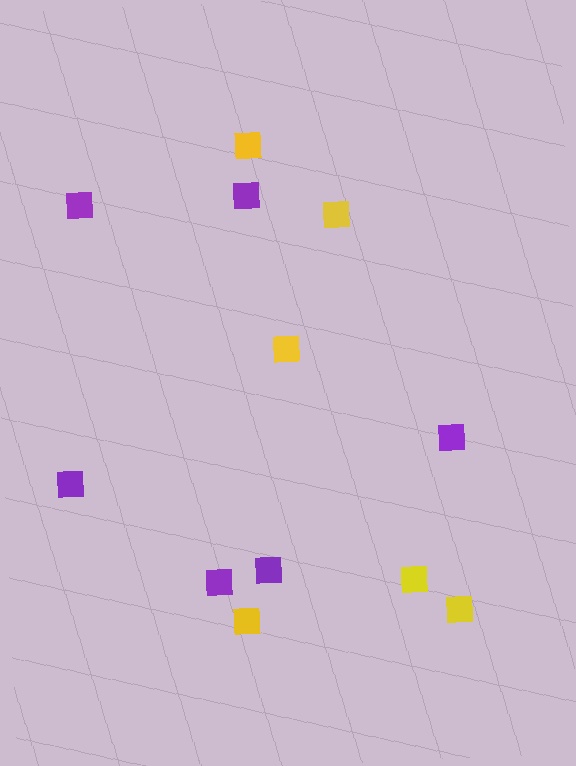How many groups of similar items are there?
There are 2 groups: one group of yellow squares (6) and one group of purple squares (6).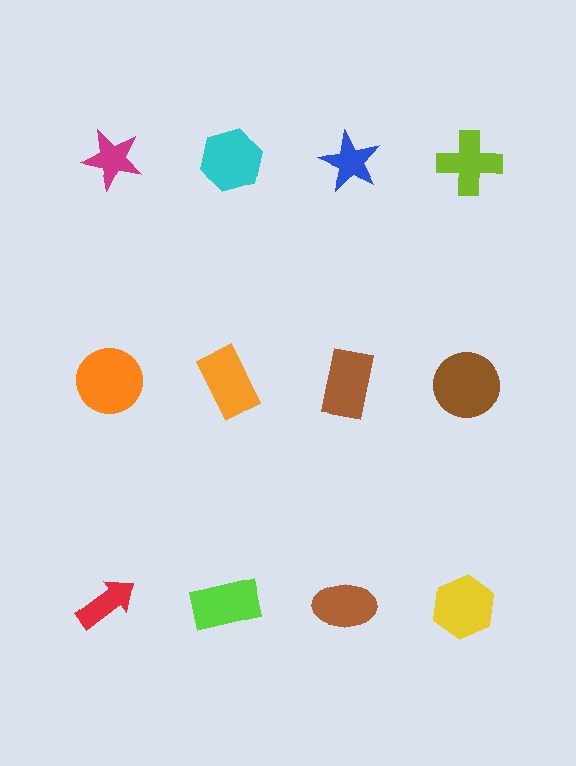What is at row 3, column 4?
A yellow hexagon.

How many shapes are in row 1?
4 shapes.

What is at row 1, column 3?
A blue star.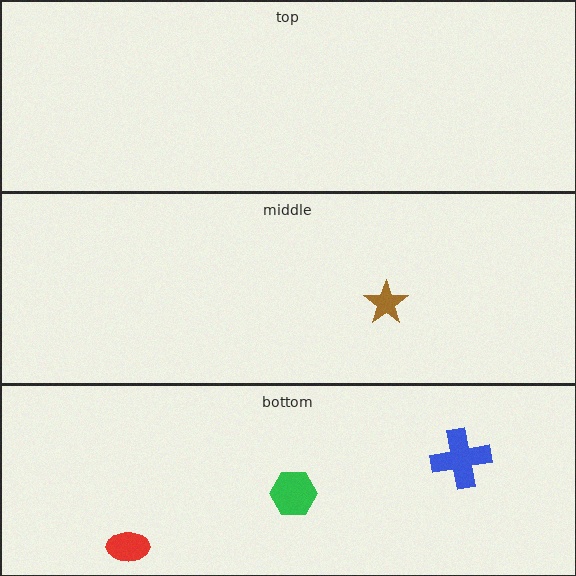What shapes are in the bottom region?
The green hexagon, the blue cross, the red ellipse.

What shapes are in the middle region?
The brown star.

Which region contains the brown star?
The middle region.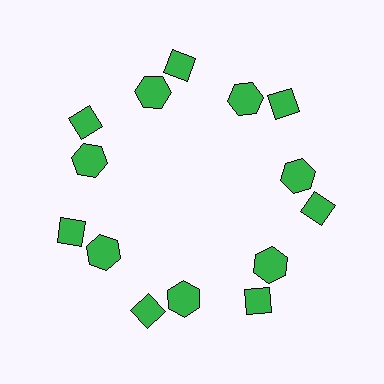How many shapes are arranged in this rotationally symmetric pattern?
There are 14 shapes, arranged in 7 groups of 2.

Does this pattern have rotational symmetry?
Yes, this pattern has 7-fold rotational symmetry. It looks the same after rotating 51 degrees around the center.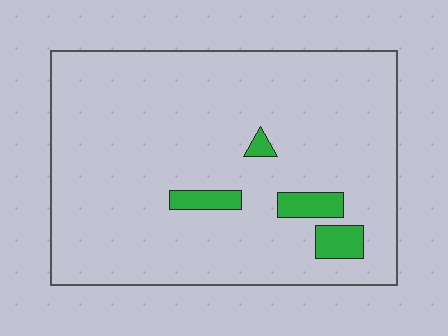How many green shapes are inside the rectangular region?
4.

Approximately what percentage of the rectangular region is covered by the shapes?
Approximately 5%.